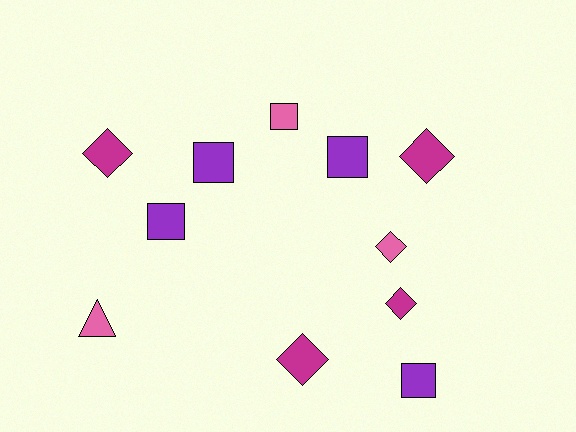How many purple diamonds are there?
There are no purple diamonds.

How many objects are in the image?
There are 11 objects.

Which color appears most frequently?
Magenta, with 4 objects.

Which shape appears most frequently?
Diamond, with 5 objects.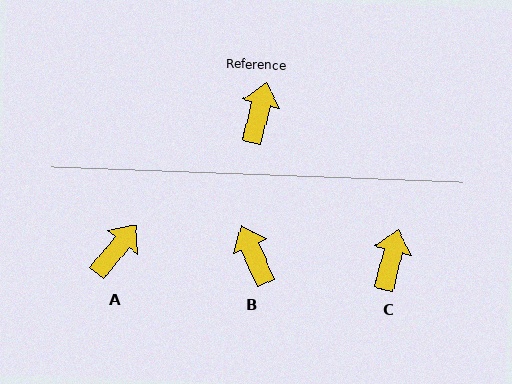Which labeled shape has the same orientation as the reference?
C.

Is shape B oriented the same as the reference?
No, it is off by about 37 degrees.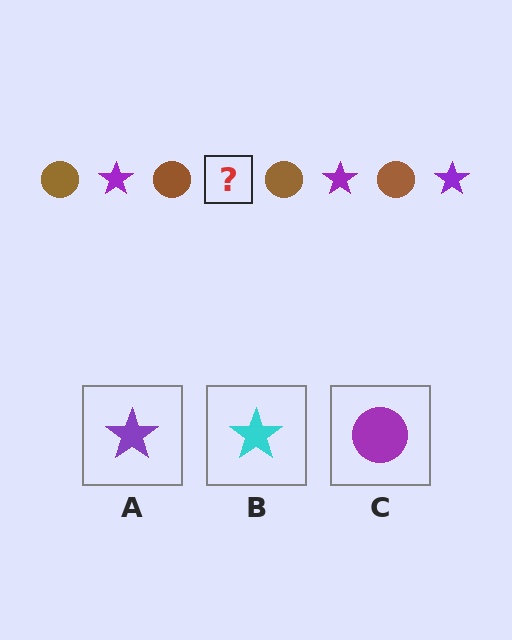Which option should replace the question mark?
Option A.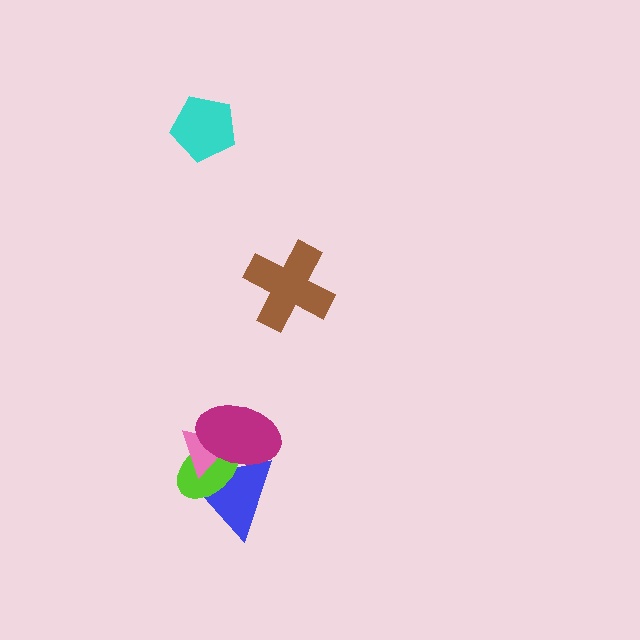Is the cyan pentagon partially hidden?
No, no other shape covers it.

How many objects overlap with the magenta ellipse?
3 objects overlap with the magenta ellipse.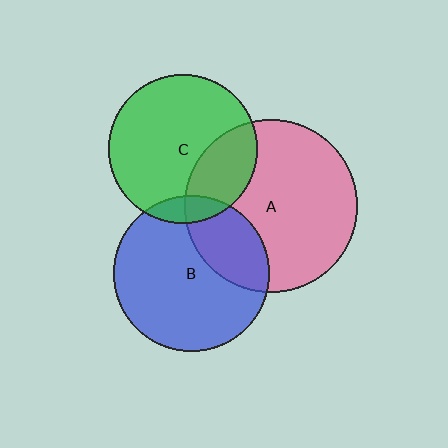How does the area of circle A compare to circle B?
Approximately 1.2 times.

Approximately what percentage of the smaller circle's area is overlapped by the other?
Approximately 25%.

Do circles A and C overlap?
Yes.